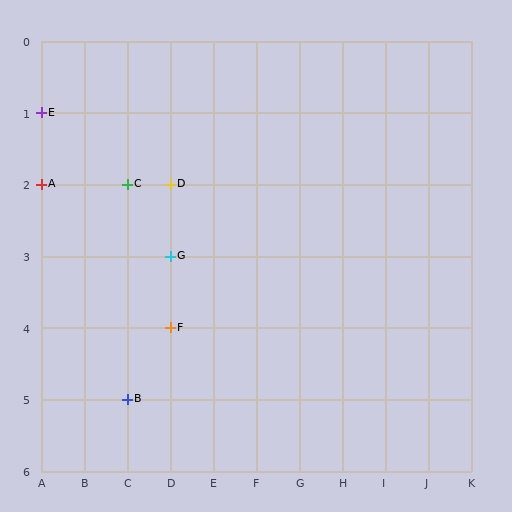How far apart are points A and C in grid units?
Points A and C are 2 columns apart.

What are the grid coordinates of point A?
Point A is at grid coordinates (A, 2).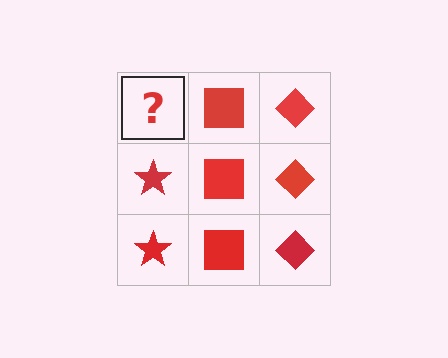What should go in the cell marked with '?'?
The missing cell should contain a red star.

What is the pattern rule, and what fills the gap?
The rule is that each column has a consistent shape. The gap should be filled with a red star.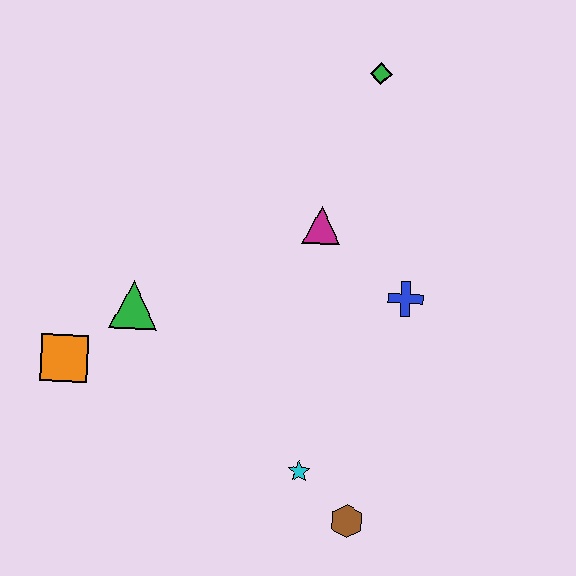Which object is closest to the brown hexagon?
The cyan star is closest to the brown hexagon.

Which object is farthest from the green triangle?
The green diamond is farthest from the green triangle.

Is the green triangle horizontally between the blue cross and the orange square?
Yes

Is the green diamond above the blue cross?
Yes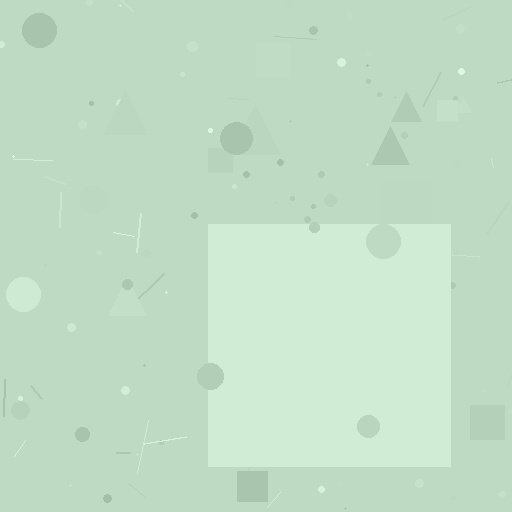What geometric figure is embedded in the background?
A square is embedded in the background.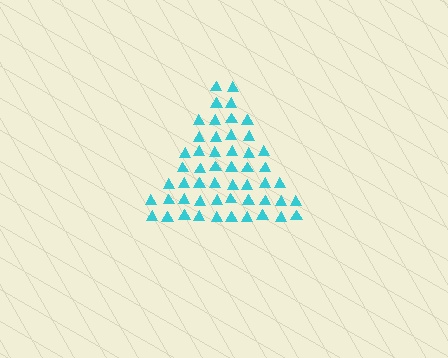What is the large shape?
The large shape is a triangle.